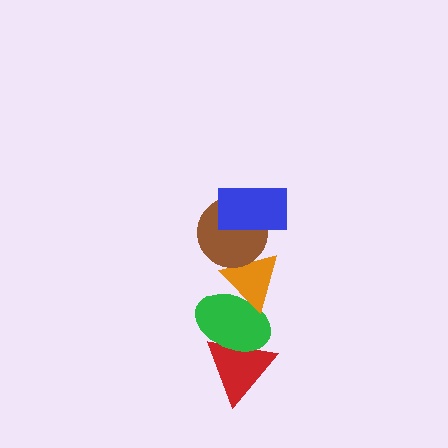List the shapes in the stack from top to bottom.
From top to bottom: the blue rectangle, the brown circle, the orange triangle, the green ellipse, the red triangle.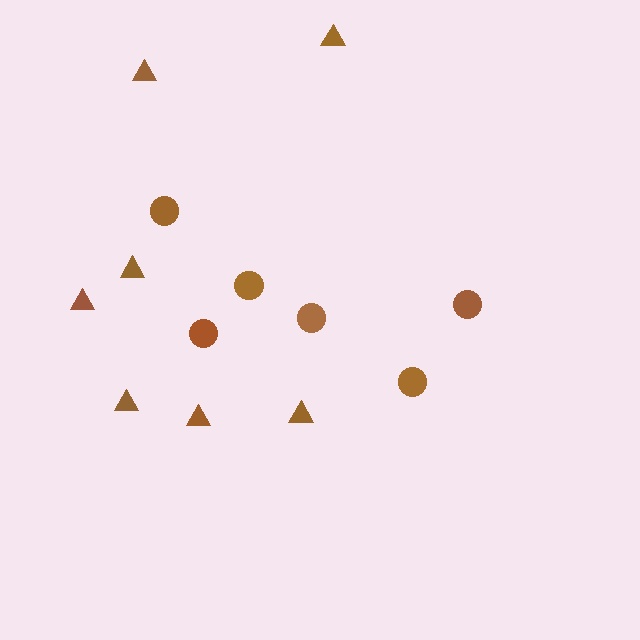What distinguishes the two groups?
There are 2 groups: one group of circles (6) and one group of triangles (7).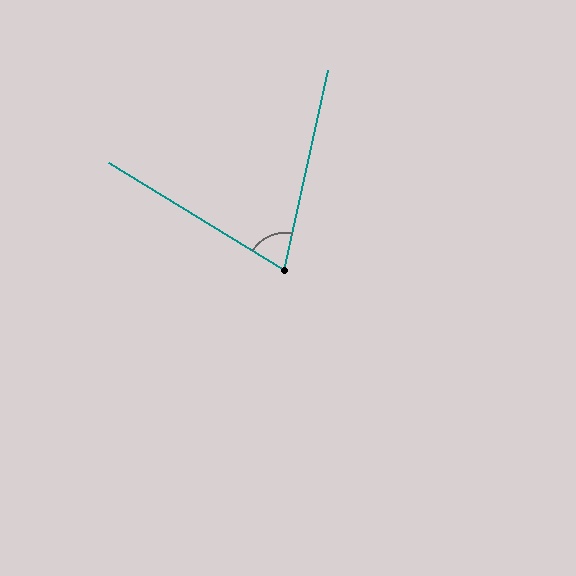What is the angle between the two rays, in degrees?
Approximately 71 degrees.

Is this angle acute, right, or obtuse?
It is acute.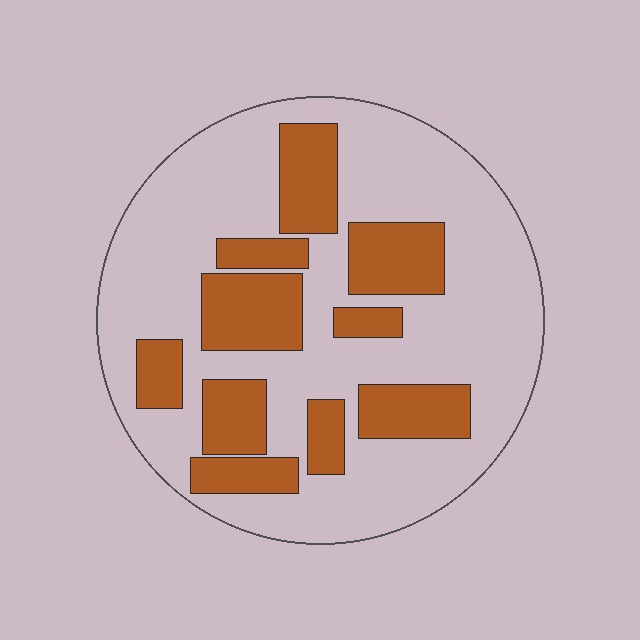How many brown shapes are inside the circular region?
10.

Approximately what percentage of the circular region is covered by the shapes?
Approximately 30%.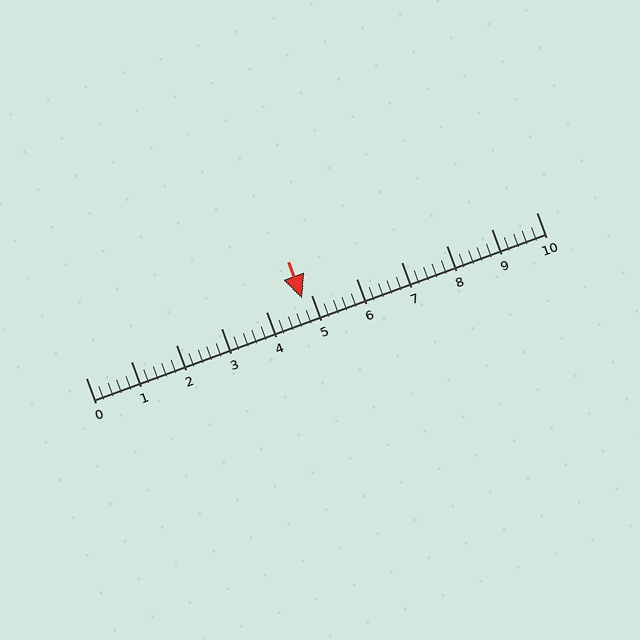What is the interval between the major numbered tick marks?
The major tick marks are spaced 1 units apart.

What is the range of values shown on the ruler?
The ruler shows values from 0 to 10.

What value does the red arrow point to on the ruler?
The red arrow points to approximately 4.8.